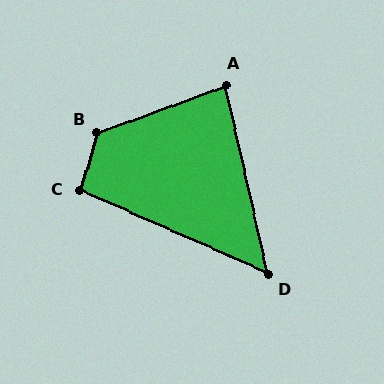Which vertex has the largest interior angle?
B, at approximately 127 degrees.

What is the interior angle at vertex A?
Approximately 83 degrees (acute).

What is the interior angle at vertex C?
Approximately 97 degrees (obtuse).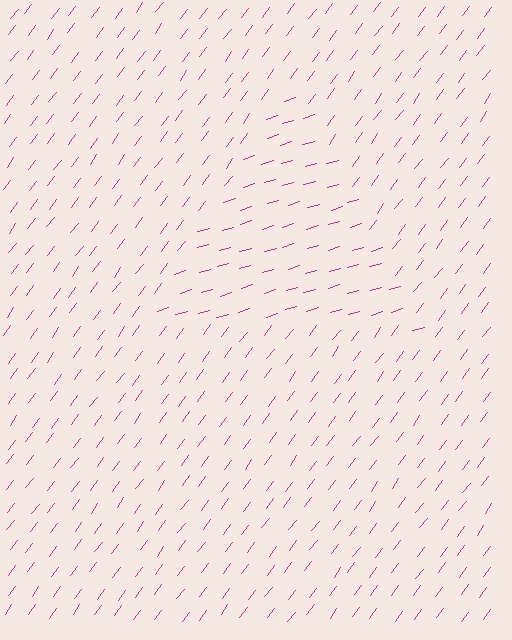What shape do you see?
I see a triangle.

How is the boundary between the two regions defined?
The boundary is defined purely by a change in line orientation (approximately 36 degrees difference). All lines are the same color and thickness.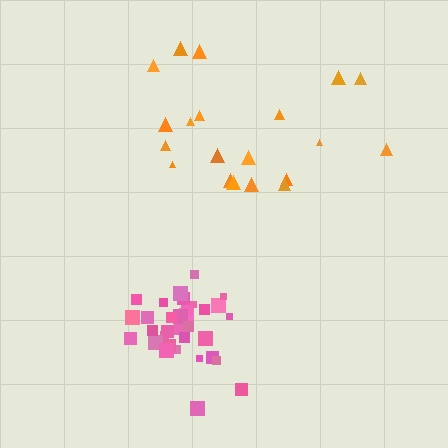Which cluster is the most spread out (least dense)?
Orange.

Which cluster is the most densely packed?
Pink.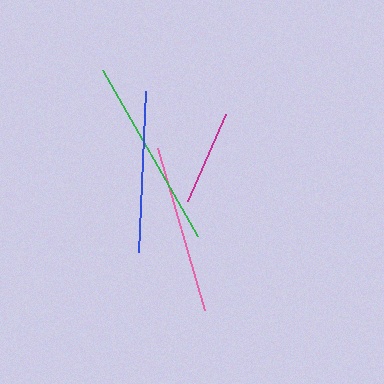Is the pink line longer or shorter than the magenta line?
The pink line is longer than the magenta line.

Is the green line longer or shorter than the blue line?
The green line is longer than the blue line.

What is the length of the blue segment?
The blue segment is approximately 161 pixels long.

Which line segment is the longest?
The green line is the longest at approximately 191 pixels.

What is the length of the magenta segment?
The magenta segment is approximately 96 pixels long.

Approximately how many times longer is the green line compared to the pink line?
The green line is approximately 1.1 times the length of the pink line.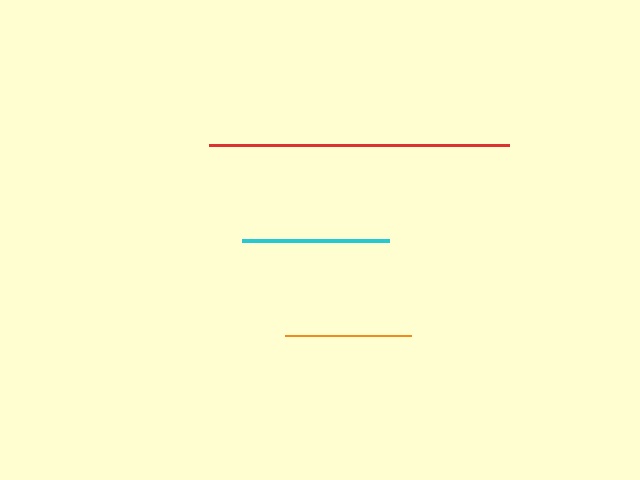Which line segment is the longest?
The red line is the longest at approximately 301 pixels.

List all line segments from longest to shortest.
From longest to shortest: red, cyan, orange.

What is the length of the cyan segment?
The cyan segment is approximately 147 pixels long.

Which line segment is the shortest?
The orange line is the shortest at approximately 126 pixels.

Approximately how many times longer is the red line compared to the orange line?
The red line is approximately 2.4 times the length of the orange line.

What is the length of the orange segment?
The orange segment is approximately 126 pixels long.